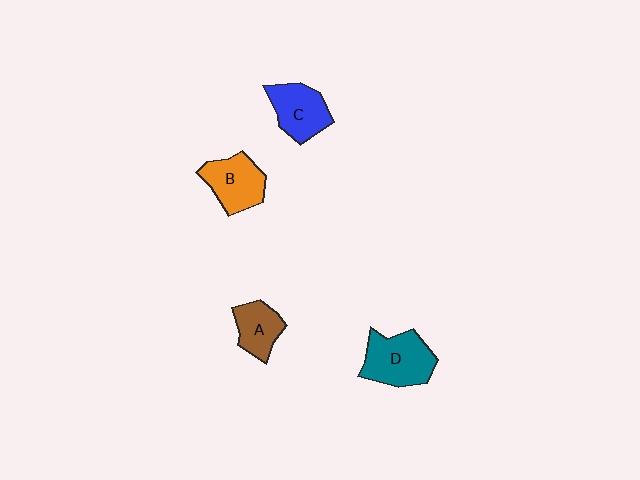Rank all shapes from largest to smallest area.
From largest to smallest: D (teal), B (orange), C (blue), A (brown).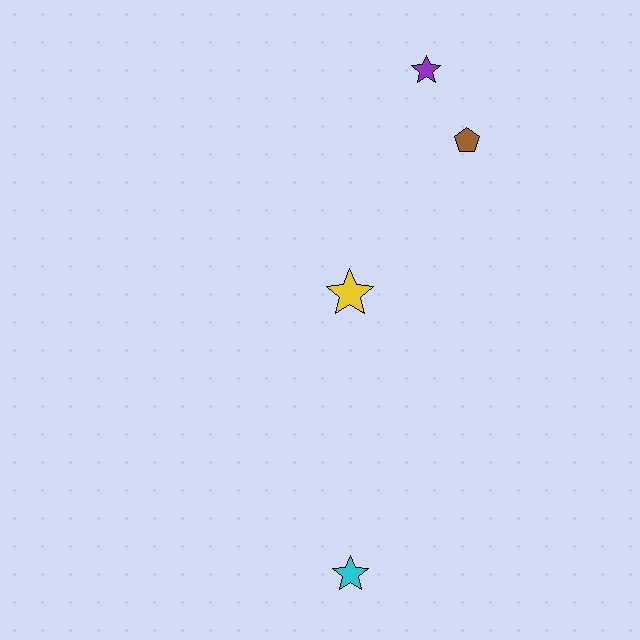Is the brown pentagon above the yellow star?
Yes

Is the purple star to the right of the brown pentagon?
No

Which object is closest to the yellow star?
The brown pentagon is closest to the yellow star.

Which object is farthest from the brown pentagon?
The cyan star is farthest from the brown pentagon.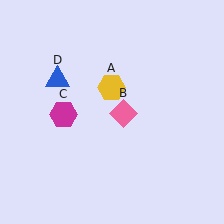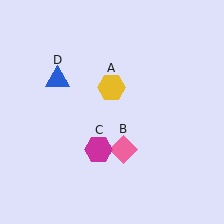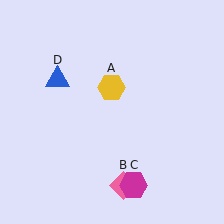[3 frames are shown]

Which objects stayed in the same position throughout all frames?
Yellow hexagon (object A) and blue triangle (object D) remained stationary.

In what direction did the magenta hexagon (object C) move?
The magenta hexagon (object C) moved down and to the right.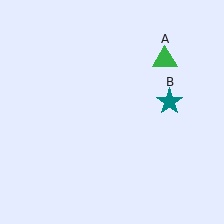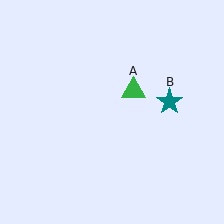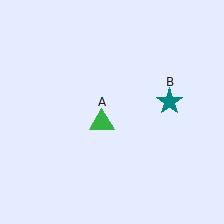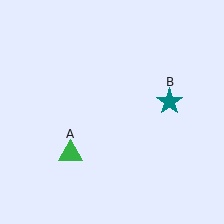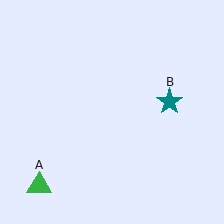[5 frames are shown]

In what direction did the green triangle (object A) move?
The green triangle (object A) moved down and to the left.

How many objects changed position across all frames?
1 object changed position: green triangle (object A).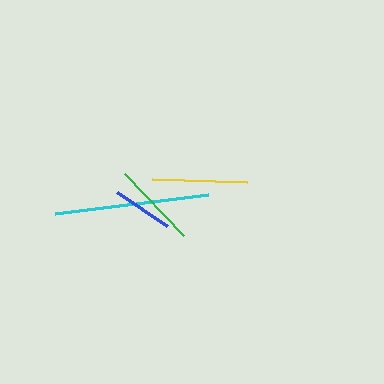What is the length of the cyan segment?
The cyan segment is approximately 154 pixels long.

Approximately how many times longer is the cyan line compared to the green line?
The cyan line is approximately 1.8 times the length of the green line.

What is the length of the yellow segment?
The yellow segment is approximately 95 pixels long.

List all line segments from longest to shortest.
From longest to shortest: cyan, yellow, green, blue.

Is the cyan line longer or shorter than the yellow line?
The cyan line is longer than the yellow line.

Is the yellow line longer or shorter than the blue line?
The yellow line is longer than the blue line.